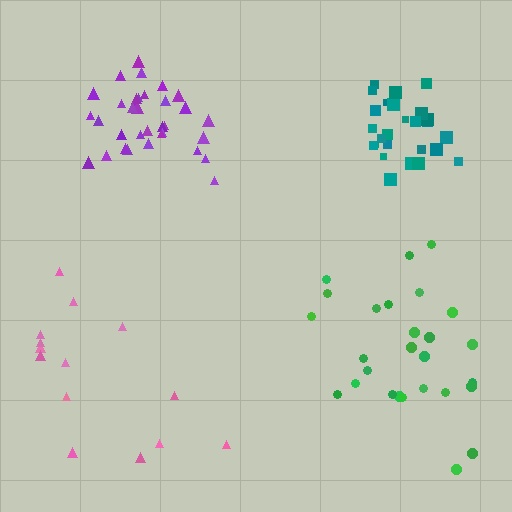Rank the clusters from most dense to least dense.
teal, purple, green, pink.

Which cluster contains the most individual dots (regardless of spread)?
Purple (34).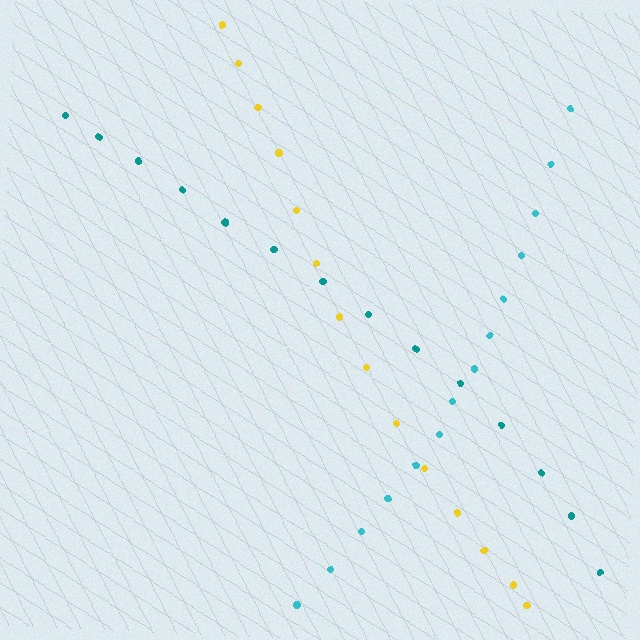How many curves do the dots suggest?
There are 3 distinct paths.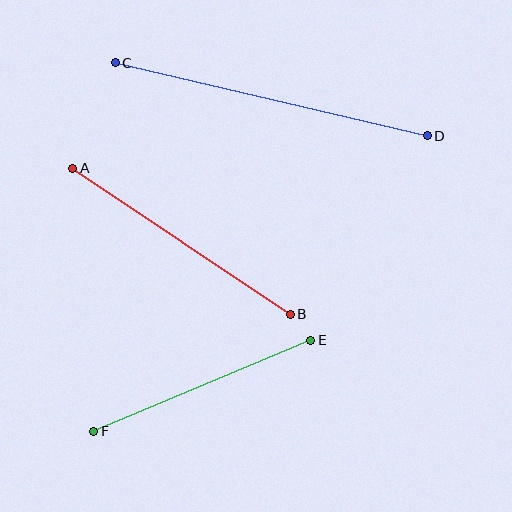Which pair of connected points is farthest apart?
Points C and D are farthest apart.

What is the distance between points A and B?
The distance is approximately 262 pixels.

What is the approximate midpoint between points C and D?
The midpoint is at approximately (271, 99) pixels.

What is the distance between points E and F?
The distance is approximately 235 pixels.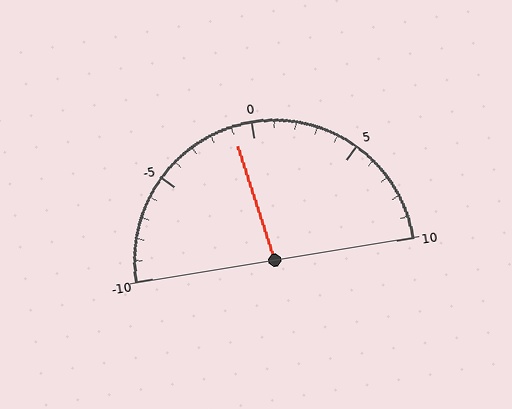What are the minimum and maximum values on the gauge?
The gauge ranges from -10 to 10.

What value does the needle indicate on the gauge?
The needle indicates approximately -1.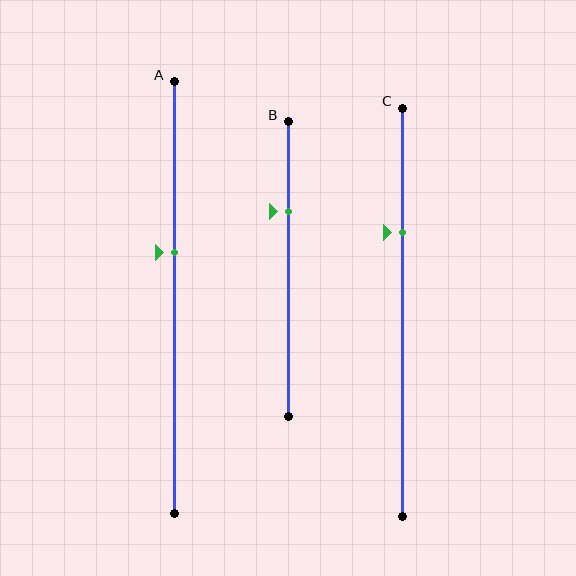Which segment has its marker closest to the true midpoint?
Segment A has its marker closest to the true midpoint.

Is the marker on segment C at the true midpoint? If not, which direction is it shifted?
No, the marker on segment C is shifted upward by about 19% of the segment length.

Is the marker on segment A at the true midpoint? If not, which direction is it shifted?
No, the marker on segment A is shifted upward by about 11% of the segment length.